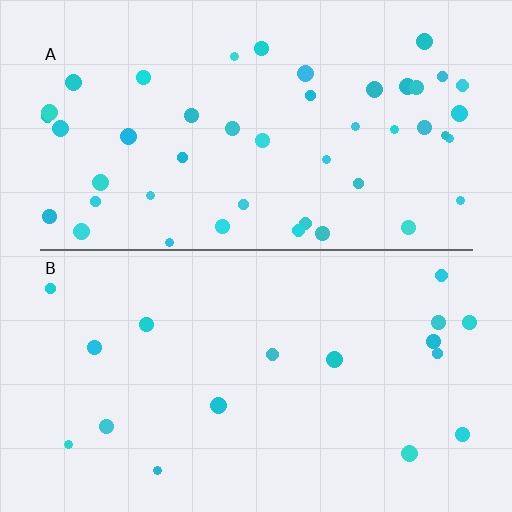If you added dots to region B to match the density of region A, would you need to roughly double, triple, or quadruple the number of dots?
Approximately triple.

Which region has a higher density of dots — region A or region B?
A (the top).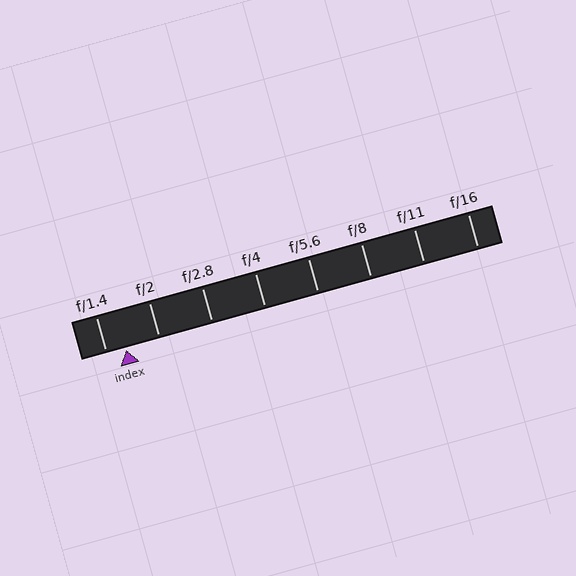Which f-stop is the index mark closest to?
The index mark is closest to f/1.4.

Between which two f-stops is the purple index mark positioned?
The index mark is between f/1.4 and f/2.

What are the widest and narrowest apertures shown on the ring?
The widest aperture shown is f/1.4 and the narrowest is f/16.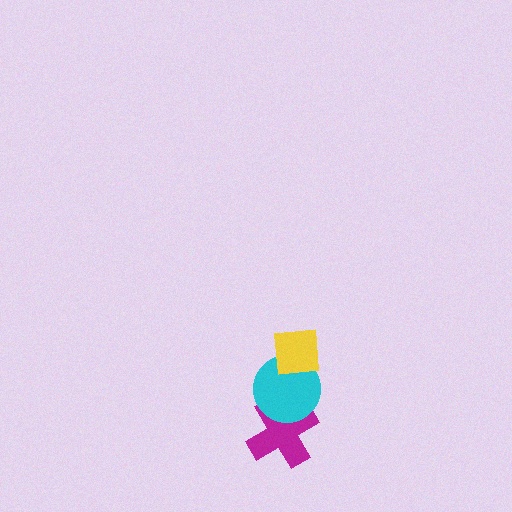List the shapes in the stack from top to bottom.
From top to bottom: the yellow square, the cyan circle, the magenta cross.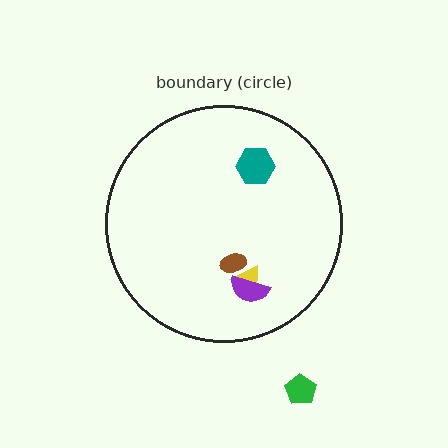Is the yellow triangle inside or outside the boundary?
Inside.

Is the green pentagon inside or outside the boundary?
Outside.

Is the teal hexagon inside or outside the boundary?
Inside.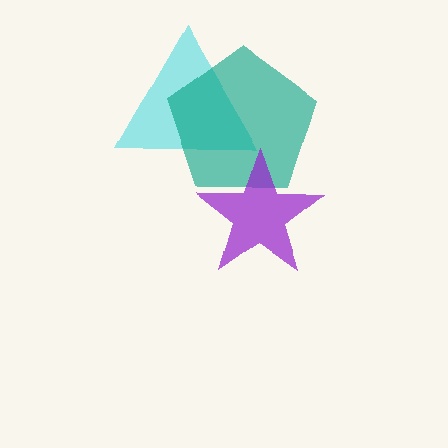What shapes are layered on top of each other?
The layered shapes are: a cyan triangle, a teal pentagon, a purple star.